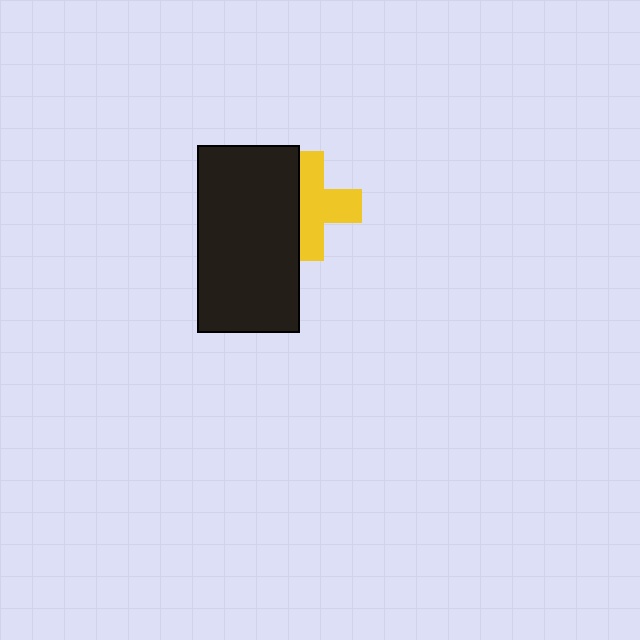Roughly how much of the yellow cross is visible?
About half of it is visible (roughly 64%).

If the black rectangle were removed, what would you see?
You would see the complete yellow cross.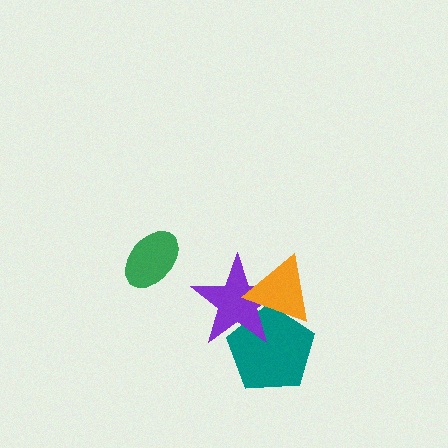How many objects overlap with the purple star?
2 objects overlap with the purple star.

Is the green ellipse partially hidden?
No, no other shape covers it.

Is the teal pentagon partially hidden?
Yes, it is partially covered by another shape.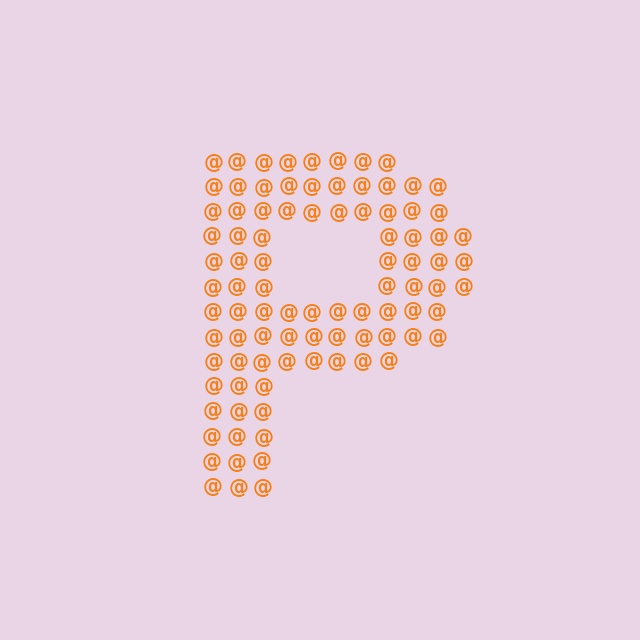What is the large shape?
The large shape is the letter P.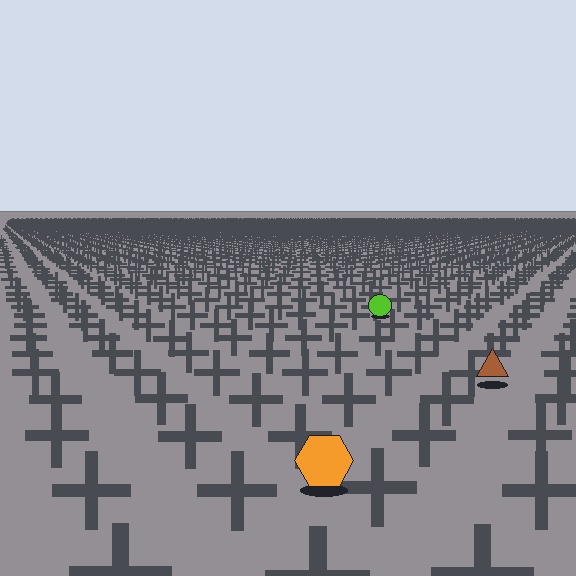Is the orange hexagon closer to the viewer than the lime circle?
Yes. The orange hexagon is closer — you can tell from the texture gradient: the ground texture is coarser near it.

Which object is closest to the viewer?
The orange hexagon is closest. The texture marks near it are larger and more spread out.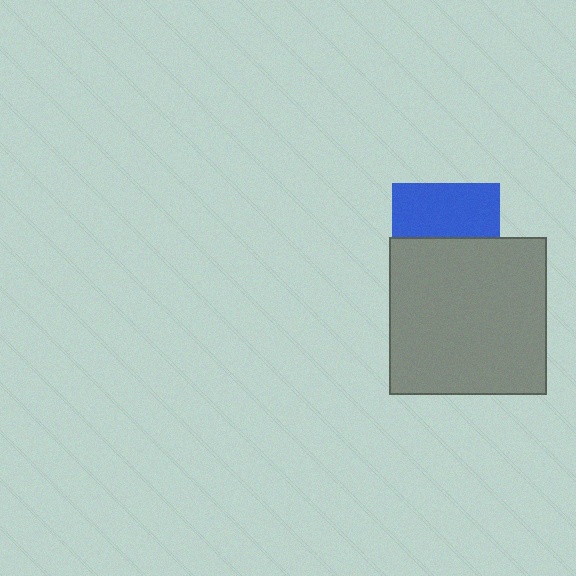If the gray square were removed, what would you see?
You would see the complete blue square.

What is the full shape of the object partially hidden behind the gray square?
The partially hidden object is a blue square.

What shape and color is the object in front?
The object in front is a gray square.